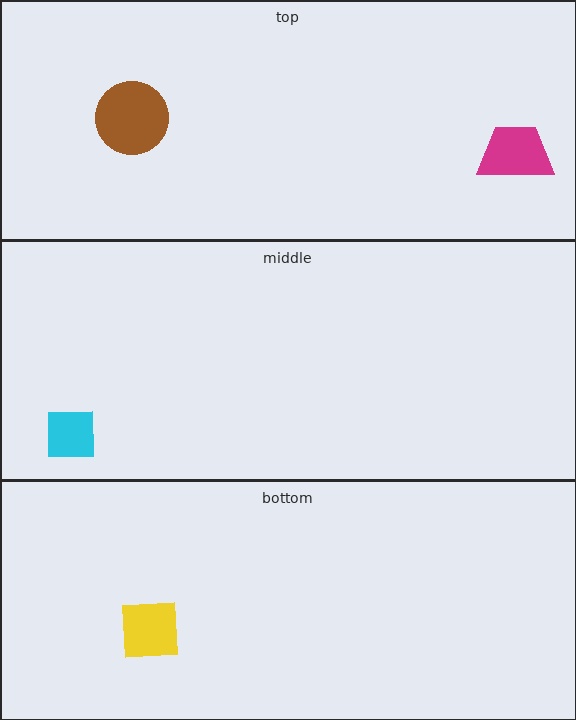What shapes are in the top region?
The magenta trapezoid, the brown circle.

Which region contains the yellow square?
The bottom region.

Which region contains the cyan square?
The middle region.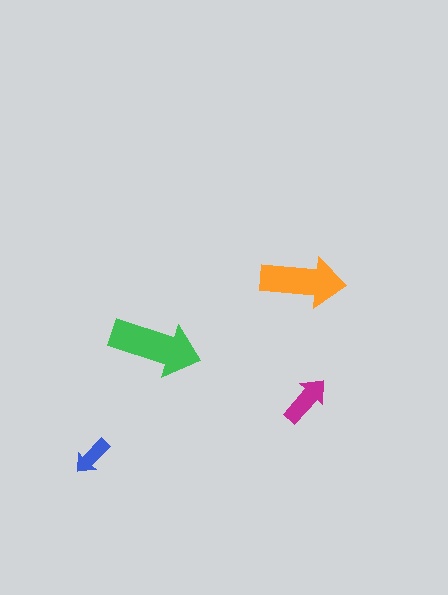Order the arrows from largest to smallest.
the green one, the orange one, the magenta one, the blue one.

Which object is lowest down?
The blue arrow is bottommost.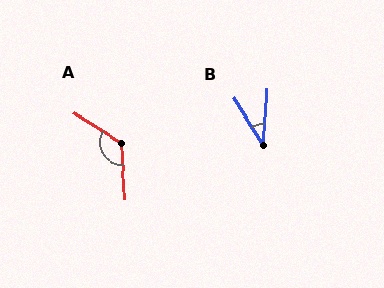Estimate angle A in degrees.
Approximately 127 degrees.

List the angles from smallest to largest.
B (35°), A (127°).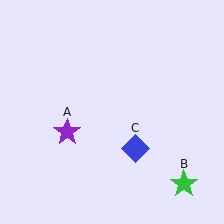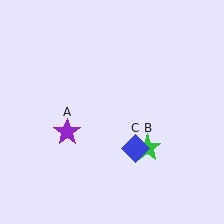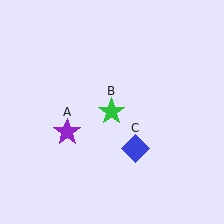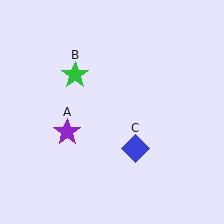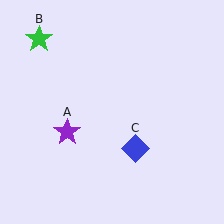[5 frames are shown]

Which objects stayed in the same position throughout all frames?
Purple star (object A) and blue diamond (object C) remained stationary.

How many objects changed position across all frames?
1 object changed position: green star (object B).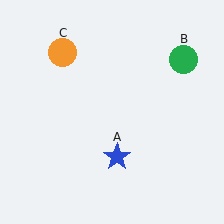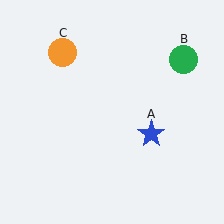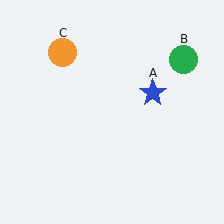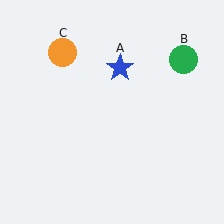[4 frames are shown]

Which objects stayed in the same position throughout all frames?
Green circle (object B) and orange circle (object C) remained stationary.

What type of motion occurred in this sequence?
The blue star (object A) rotated counterclockwise around the center of the scene.